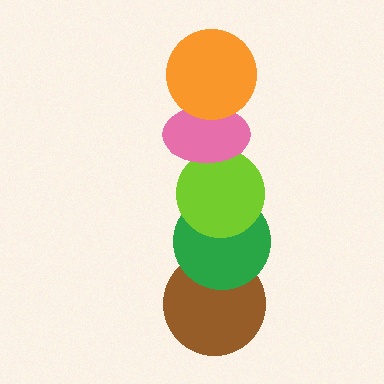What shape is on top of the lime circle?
The pink ellipse is on top of the lime circle.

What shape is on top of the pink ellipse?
The orange circle is on top of the pink ellipse.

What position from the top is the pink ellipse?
The pink ellipse is 2nd from the top.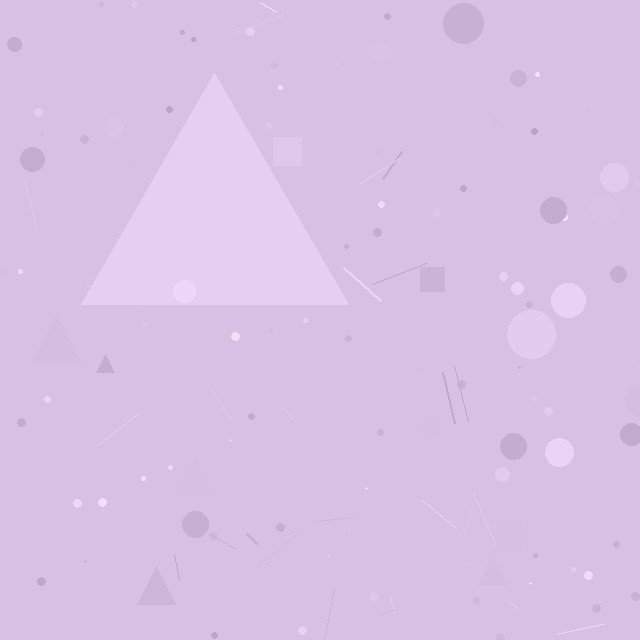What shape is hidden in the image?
A triangle is hidden in the image.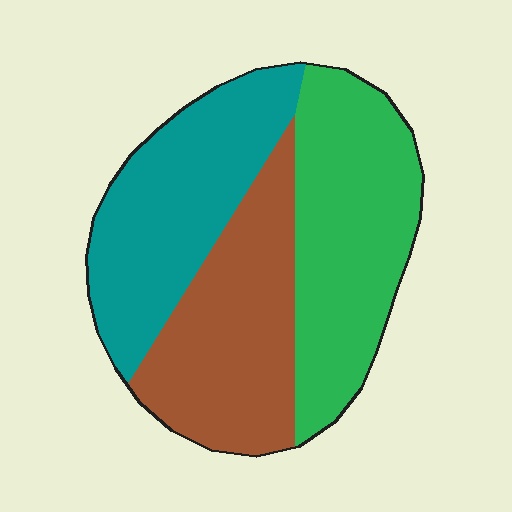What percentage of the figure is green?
Green takes up about three eighths (3/8) of the figure.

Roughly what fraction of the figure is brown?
Brown takes up about one third (1/3) of the figure.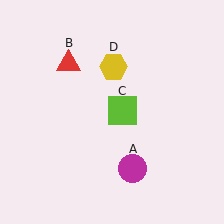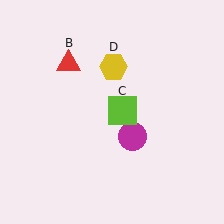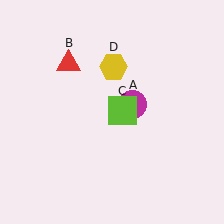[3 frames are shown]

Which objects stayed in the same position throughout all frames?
Red triangle (object B) and lime square (object C) and yellow hexagon (object D) remained stationary.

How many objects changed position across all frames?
1 object changed position: magenta circle (object A).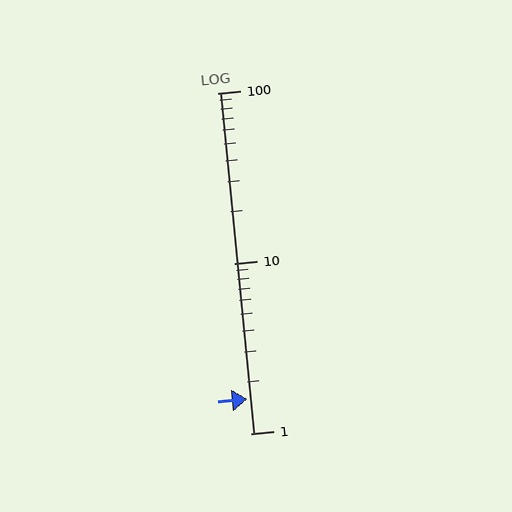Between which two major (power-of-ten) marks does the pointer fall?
The pointer is between 1 and 10.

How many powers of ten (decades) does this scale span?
The scale spans 2 decades, from 1 to 100.